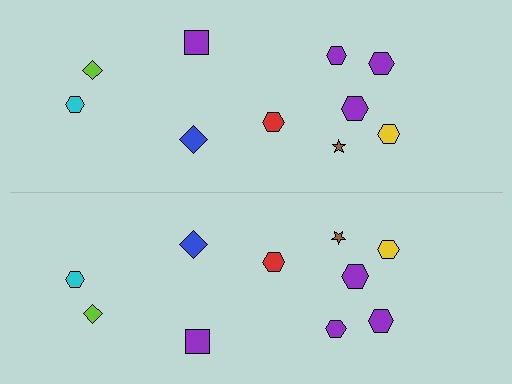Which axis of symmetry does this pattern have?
The pattern has a horizontal axis of symmetry running through the center of the image.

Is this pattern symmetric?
Yes, this pattern has bilateral (reflection) symmetry.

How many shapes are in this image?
There are 20 shapes in this image.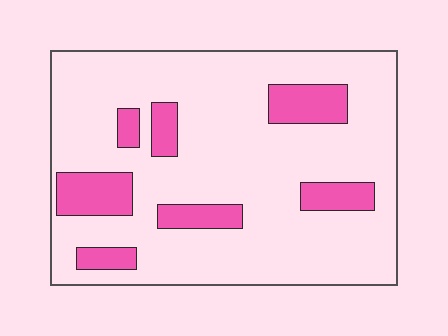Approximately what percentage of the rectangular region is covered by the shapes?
Approximately 20%.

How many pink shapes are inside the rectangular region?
7.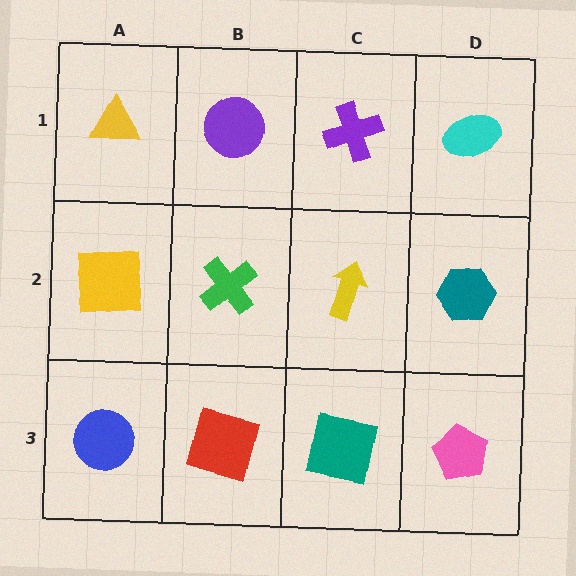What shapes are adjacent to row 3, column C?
A yellow arrow (row 2, column C), a red square (row 3, column B), a pink pentagon (row 3, column D).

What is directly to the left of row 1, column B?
A yellow triangle.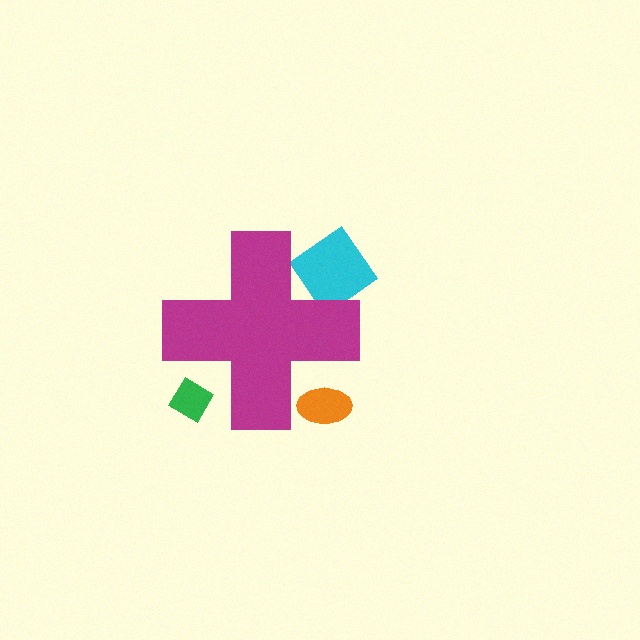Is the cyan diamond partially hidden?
Yes, the cyan diamond is partially hidden behind the magenta cross.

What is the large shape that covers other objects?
A magenta cross.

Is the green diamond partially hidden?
Yes, the green diamond is partially hidden behind the magenta cross.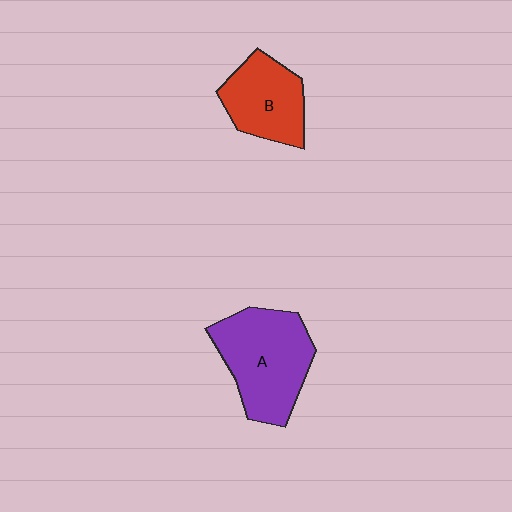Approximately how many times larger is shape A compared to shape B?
Approximately 1.4 times.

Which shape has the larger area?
Shape A (purple).